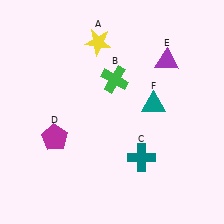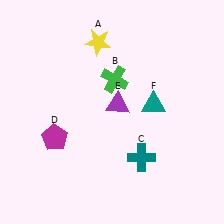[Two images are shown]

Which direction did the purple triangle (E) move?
The purple triangle (E) moved left.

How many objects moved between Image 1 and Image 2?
1 object moved between the two images.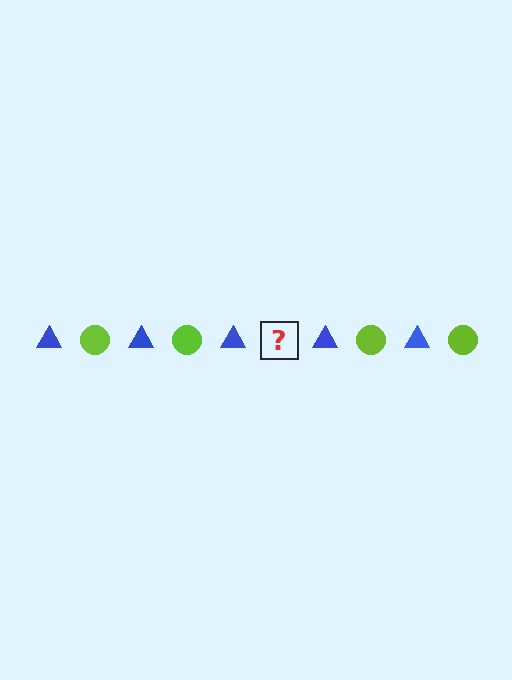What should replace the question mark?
The question mark should be replaced with a lime circle.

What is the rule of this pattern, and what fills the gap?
The rule is that the pattern alternates between blue triangle and lime circle. The gap should be filled with a lime circle.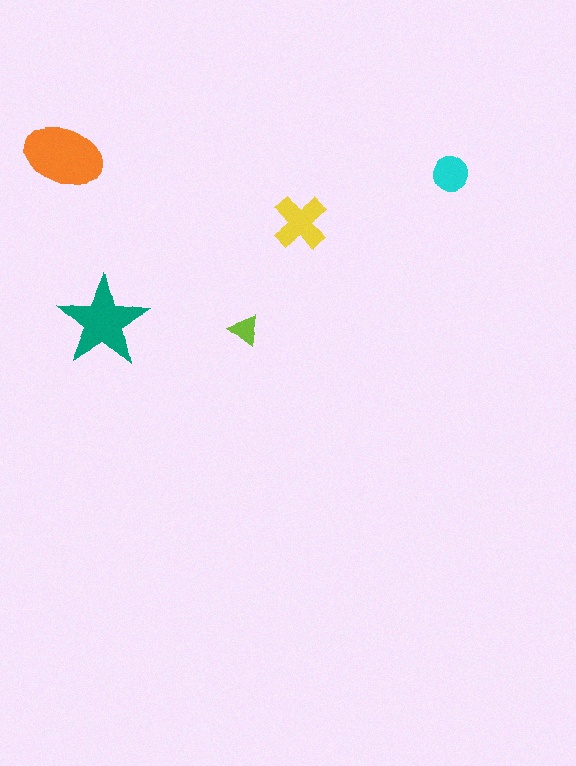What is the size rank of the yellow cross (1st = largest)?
3rd.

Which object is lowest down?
The lime triangle is bottommost.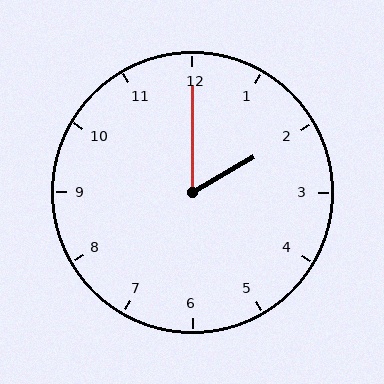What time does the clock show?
2:00.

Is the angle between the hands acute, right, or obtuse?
It is acute.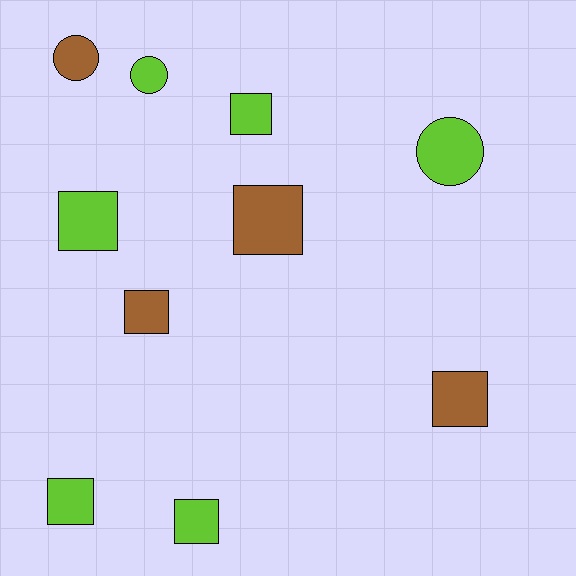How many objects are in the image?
There are 10 objects.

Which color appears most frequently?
Lime, with 6 objects.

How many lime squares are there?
There are 4 lime squares.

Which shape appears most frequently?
Square, with 7 objects.